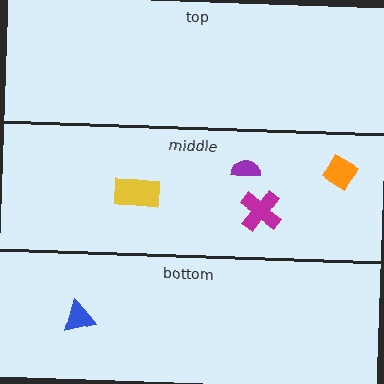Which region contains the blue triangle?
The bottom region.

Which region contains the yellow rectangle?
The middle region.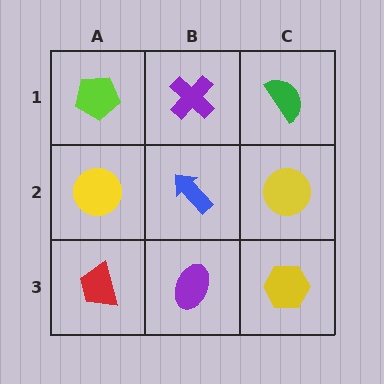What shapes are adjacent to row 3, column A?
A yellow circle (row 2, column A), a purple ellipse (row 3, column B).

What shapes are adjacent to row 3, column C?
A yellow circle (row 2, column C), a purple ellipse (row 3, column B).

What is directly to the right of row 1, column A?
A purple cross.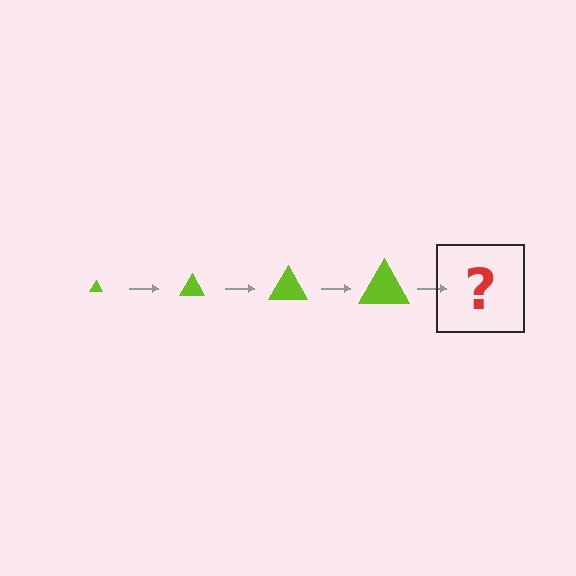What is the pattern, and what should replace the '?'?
The pattern is that the triangle gets progressively larger each step. The '?' should be a lime triangle, larger than the previous one.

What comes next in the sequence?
The next element should be a lime triangle, larger than the previous one.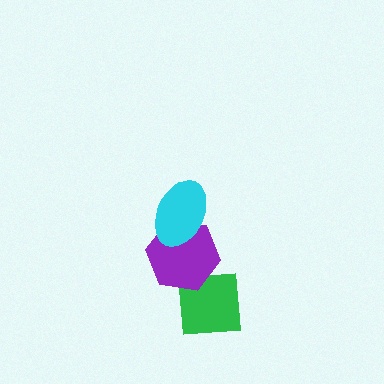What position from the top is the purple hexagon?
The purple hexagon is 2nd from the top.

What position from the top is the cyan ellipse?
The cyan ellipse is 1st from the top.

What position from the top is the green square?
The green square is 3rd from the top.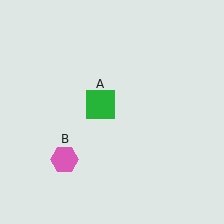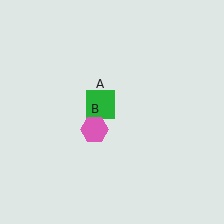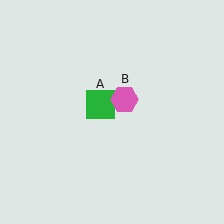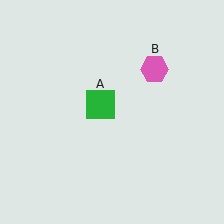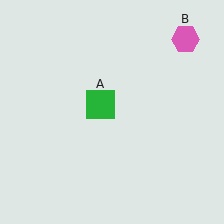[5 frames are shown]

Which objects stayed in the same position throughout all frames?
Green square (object A) remained stationary.